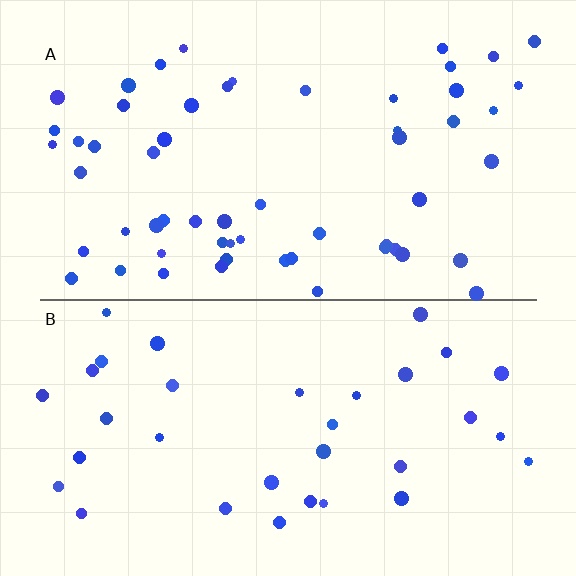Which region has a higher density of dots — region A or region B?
A (the top).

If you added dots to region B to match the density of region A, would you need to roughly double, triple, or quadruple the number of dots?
Approximately double.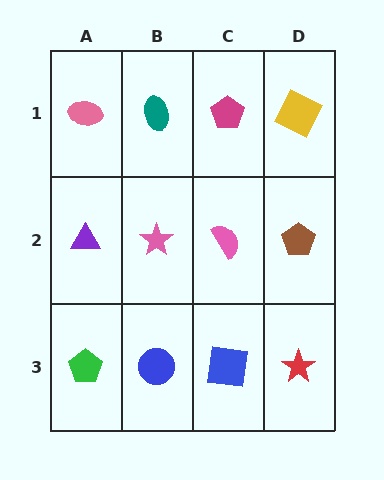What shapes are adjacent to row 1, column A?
A purple triangle (row 2, column A), a teal ellipse (row 1, column B).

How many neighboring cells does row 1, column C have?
3.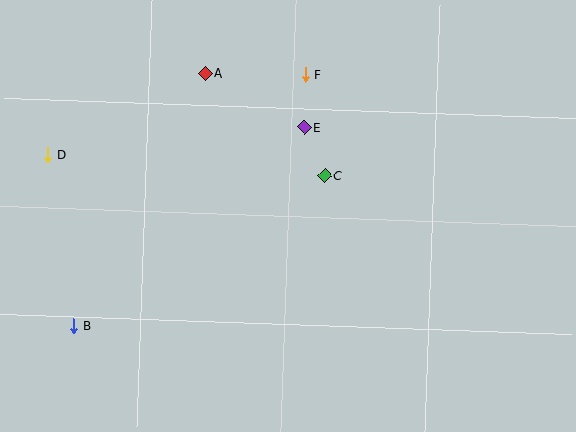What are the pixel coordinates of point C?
Point C is at (324, 176).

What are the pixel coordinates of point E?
Point E is at (304, 127).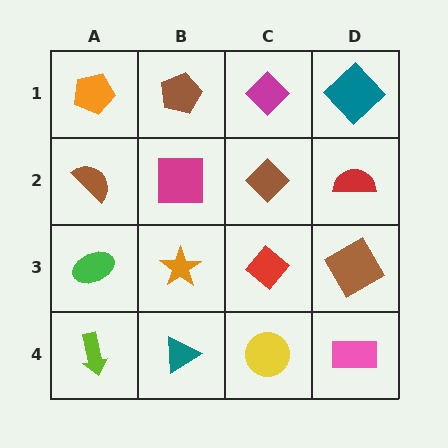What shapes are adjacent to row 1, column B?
A magenta square (row 2, column B), an orange pentagon (row 1, column A), a magenta diamond (row 1, column C).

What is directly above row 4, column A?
A green ellipse.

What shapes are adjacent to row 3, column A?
A brown semicircle (row 2, column A), a lime arrow (row 4, column A), an orange star (row 3, column B).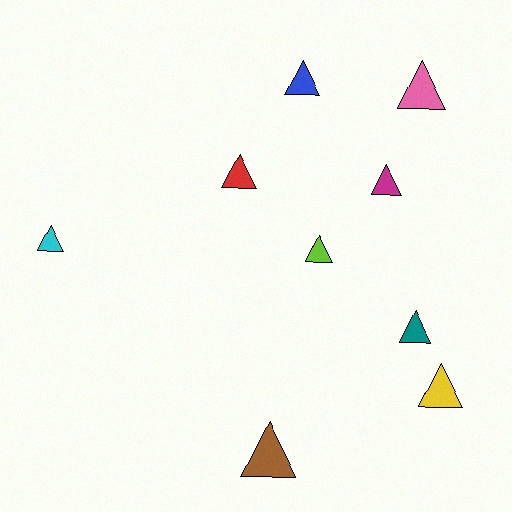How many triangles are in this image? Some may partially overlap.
There are 9 triangles.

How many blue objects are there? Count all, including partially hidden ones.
There is 1 blue object.